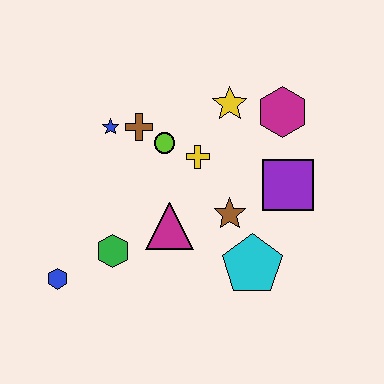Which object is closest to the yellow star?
The magenta hexagon is closest to the yellow star.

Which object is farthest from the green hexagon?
The magenta hexagon is farthest from the green hexagon.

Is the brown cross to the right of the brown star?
No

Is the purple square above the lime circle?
No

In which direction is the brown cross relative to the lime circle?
The brown cross is to the left of the lime circle.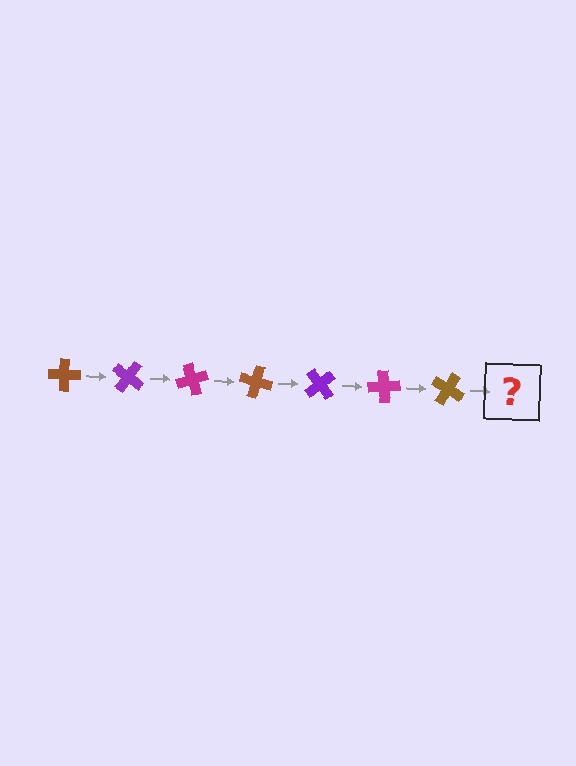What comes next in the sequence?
The next element should be a purple cross, rotated 245 degrees from the start.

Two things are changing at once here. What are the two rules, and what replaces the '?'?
The two rules are that it rotates 35 degrees each step and the color cycles through brown, purple, and magenta. The '?' should be a purple cross, rotated 245 degrees from the start.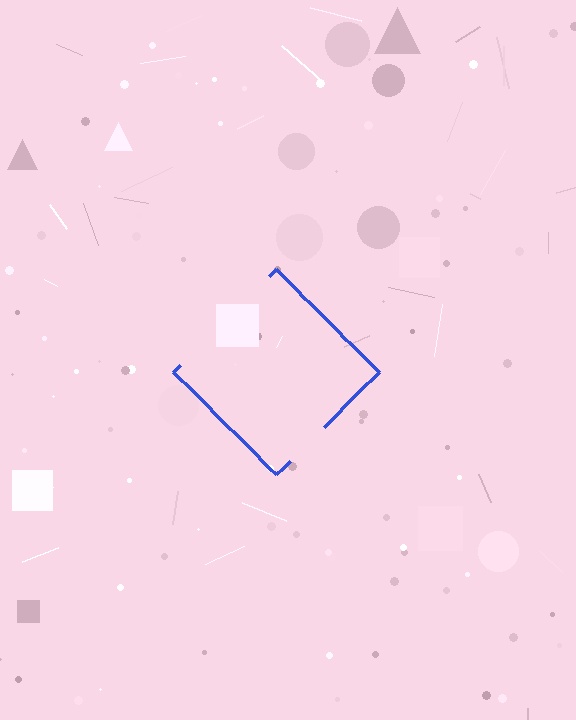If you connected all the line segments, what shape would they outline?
They would outline a diamond.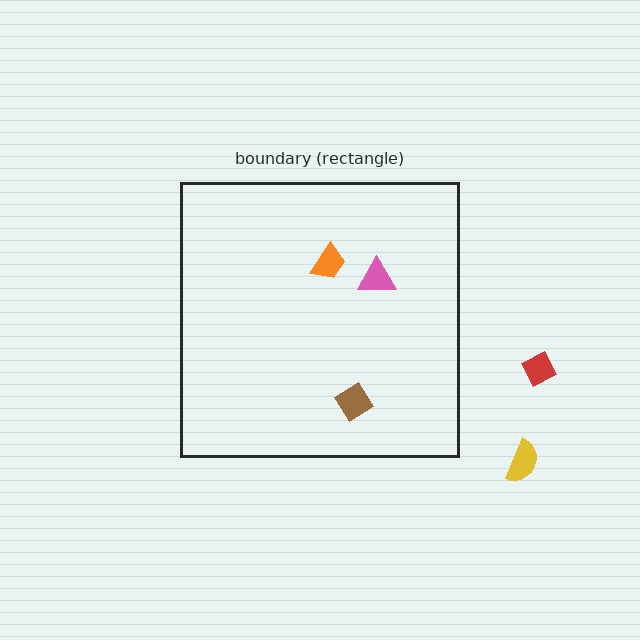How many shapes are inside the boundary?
3 inside, 2 outside.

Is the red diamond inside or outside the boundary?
Outside.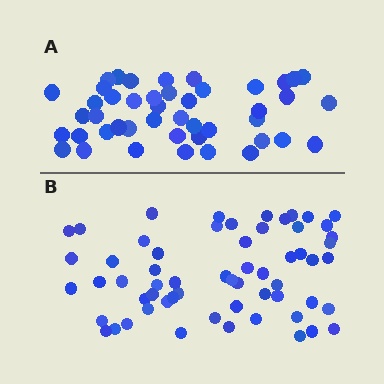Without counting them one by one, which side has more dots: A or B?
Region B (the bottom region) has more dots.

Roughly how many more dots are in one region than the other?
Region B has approximately 15 more dots than region A.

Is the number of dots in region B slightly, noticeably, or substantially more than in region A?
Region B has noticeably more, but not dramatically so. The ratio is roughly 1.3 to 1.